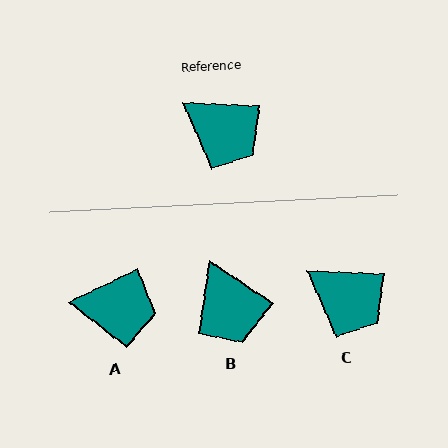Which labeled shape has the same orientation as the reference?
C.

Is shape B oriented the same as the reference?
No, it is off by about 31 degrees.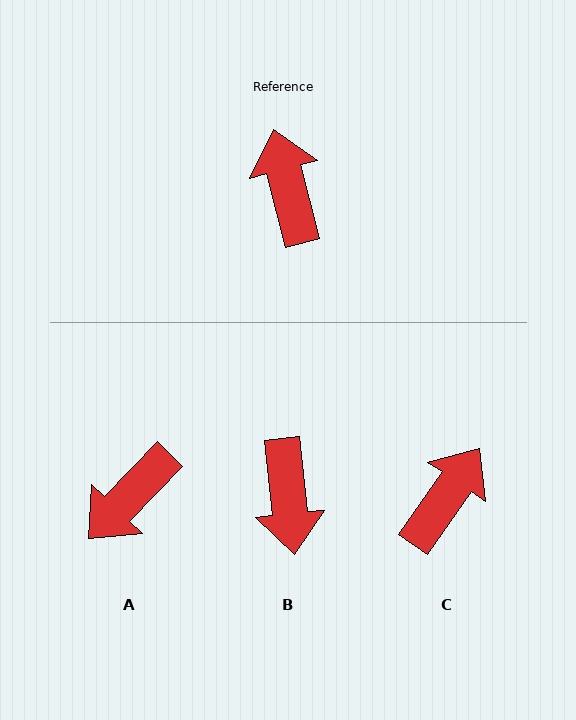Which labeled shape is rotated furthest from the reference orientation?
B, about 172 degrees away.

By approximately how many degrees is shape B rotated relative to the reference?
Approximately 172 degrees counter-clockwise.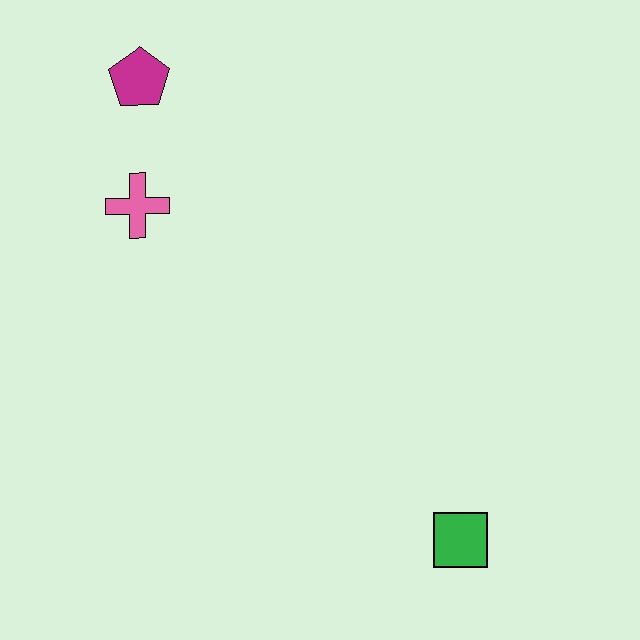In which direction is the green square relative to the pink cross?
The green square is below the pink cross.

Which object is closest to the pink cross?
The magenta pentagon is closest to the pink cross.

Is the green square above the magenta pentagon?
No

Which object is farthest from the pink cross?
The green square is farthest from the pink cross.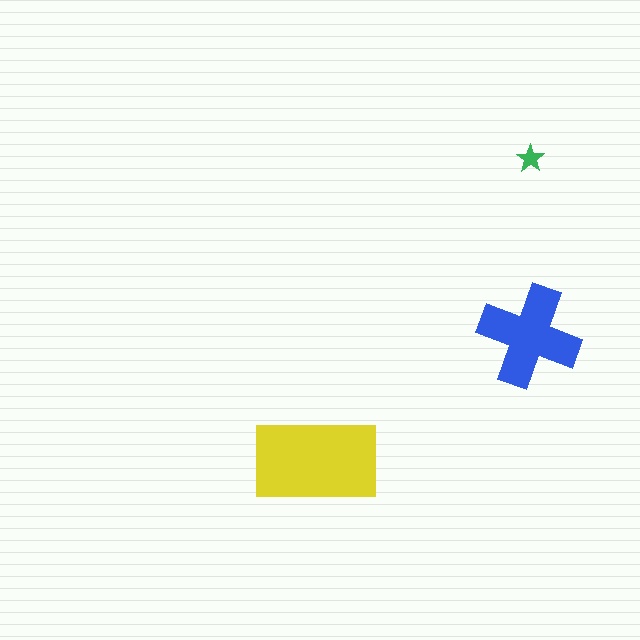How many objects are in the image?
There are 3 objects in the image.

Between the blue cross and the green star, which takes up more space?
The blue cross.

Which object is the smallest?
The green star.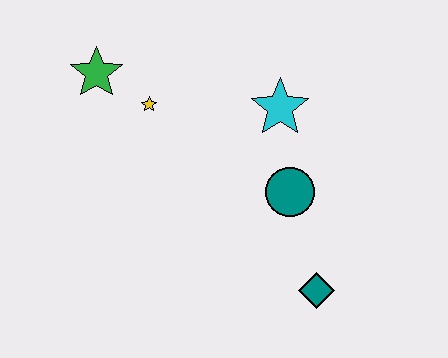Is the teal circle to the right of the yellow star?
Yes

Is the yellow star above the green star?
No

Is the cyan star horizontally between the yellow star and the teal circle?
Yes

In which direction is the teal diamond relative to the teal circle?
The teal diamond is below the teal circle.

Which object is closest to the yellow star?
The green star is closest to the yellow star.